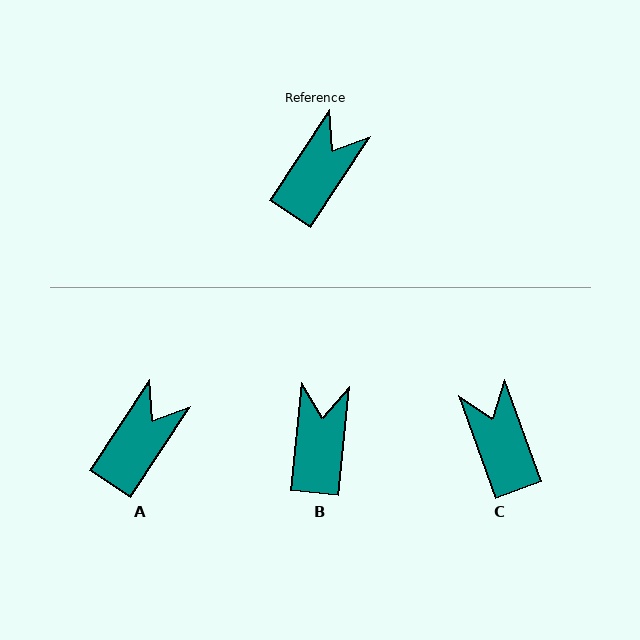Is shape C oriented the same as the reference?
No, it is off by about 53 degrees.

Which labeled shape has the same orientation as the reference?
A.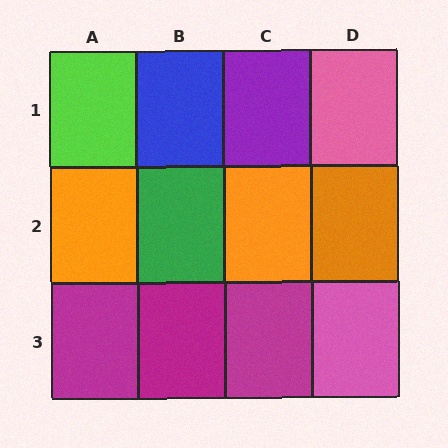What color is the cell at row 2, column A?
Orange.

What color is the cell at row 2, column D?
Orange.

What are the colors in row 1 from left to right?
Lime, blue, purple, pink.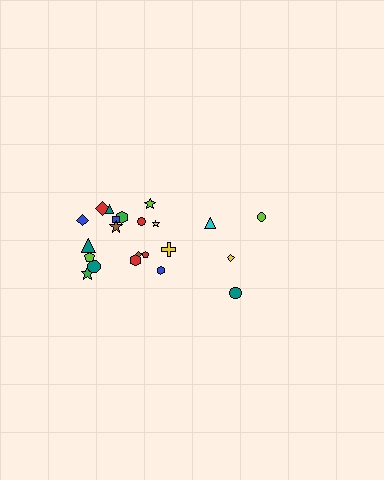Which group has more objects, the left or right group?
The left group.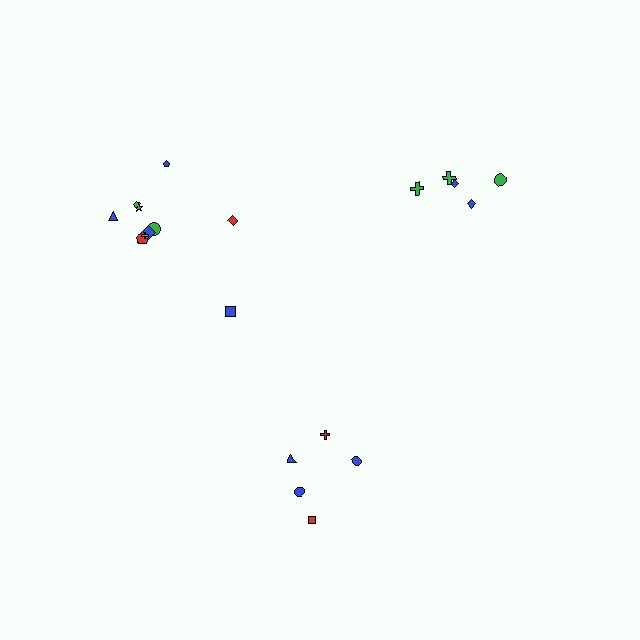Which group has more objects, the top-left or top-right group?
The top-left group.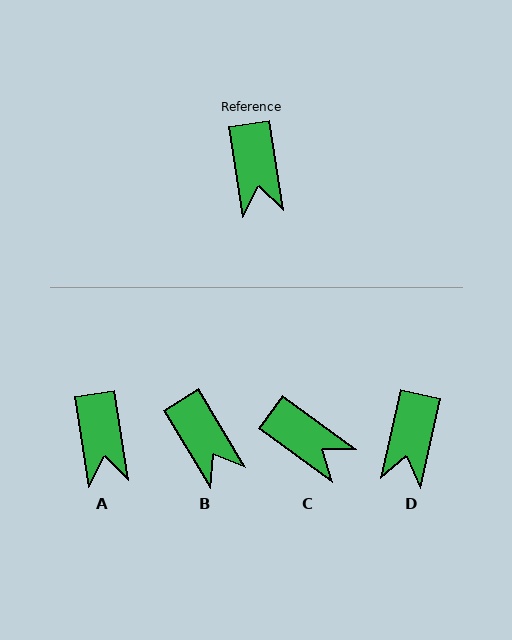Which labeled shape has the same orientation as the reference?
A.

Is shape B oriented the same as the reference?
No, it is off by about 22 degrees.